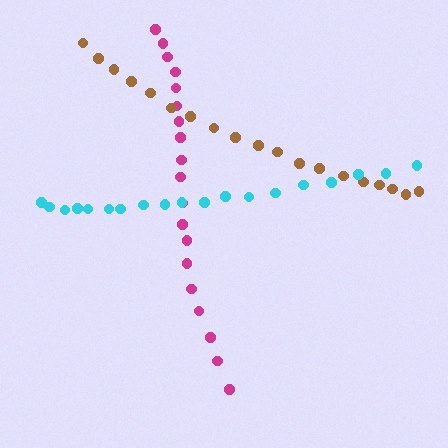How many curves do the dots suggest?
There are 3 distinct paths.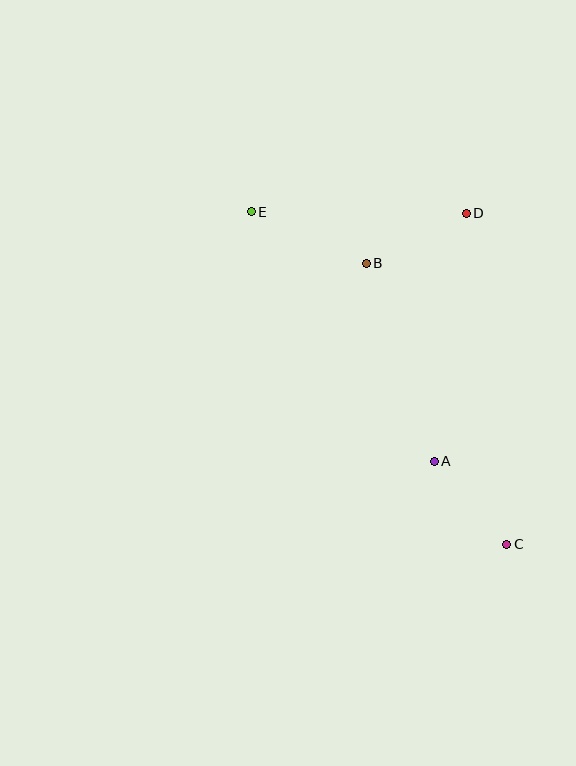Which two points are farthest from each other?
Points C and E are farthest from each other.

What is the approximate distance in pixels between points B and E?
The distance between B and E is approximately 126 pixels.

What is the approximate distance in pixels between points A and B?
The distance between A and B is approximately 209 pixels.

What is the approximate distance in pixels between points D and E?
The distance between D and E is approximately 215 pixels.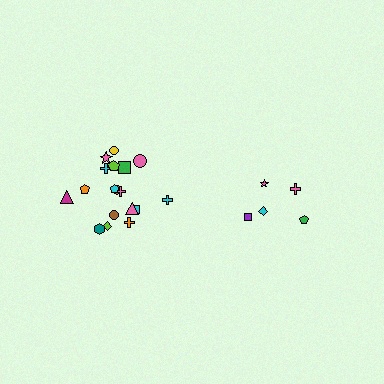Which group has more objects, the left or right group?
The left group.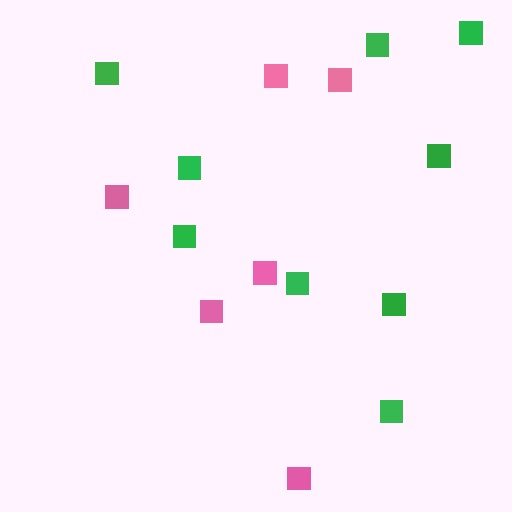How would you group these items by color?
There are 2 groups: one group of pink squares (6) and one group of green squares (9).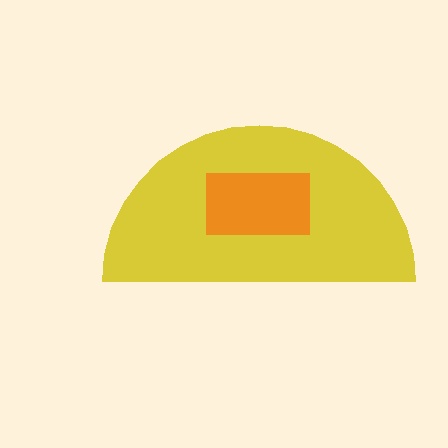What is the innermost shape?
The orange rectangle.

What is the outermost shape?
The yellow semicircle.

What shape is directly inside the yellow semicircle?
The orange rectangle.